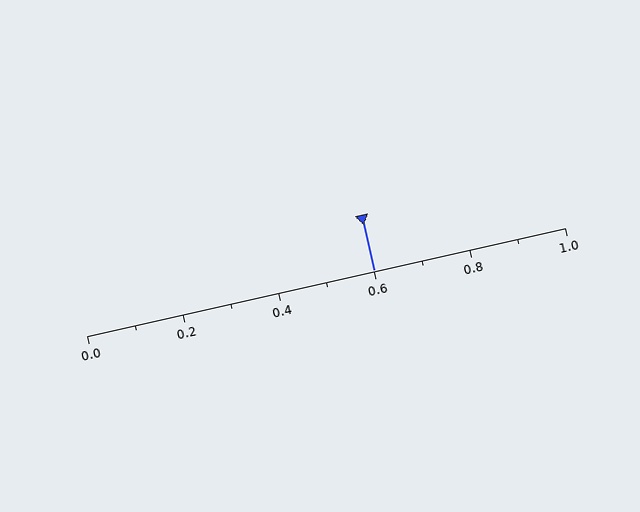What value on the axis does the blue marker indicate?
The marker indicates approximately 0.6.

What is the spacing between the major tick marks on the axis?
The major ticks are spaced 0.2 apart.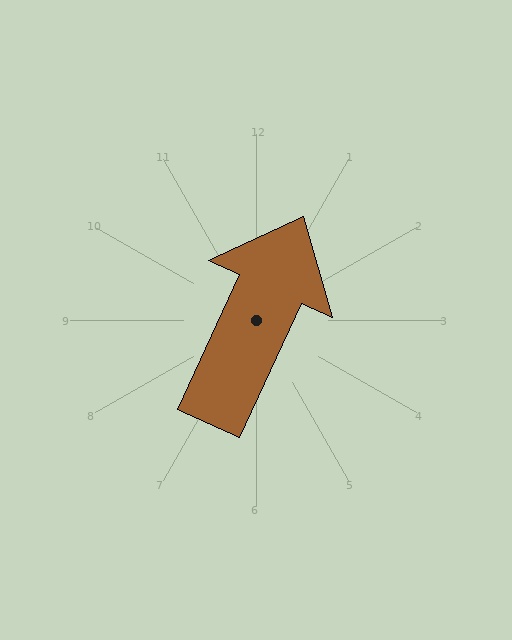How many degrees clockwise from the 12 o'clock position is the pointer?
Approximately 25 degrees.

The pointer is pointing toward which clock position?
Roughly 1 o'clock.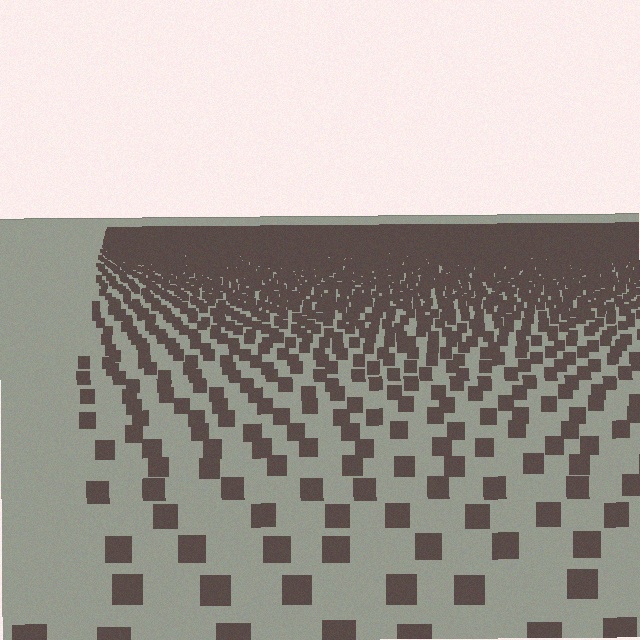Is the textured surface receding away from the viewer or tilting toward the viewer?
The surface is receding away from the viewer. Texture elements get smaller and denser toward the top.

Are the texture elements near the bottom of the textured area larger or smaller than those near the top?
Larger. Near the bottom, elements are closer to the viewer and appear at a bigger on-screen size.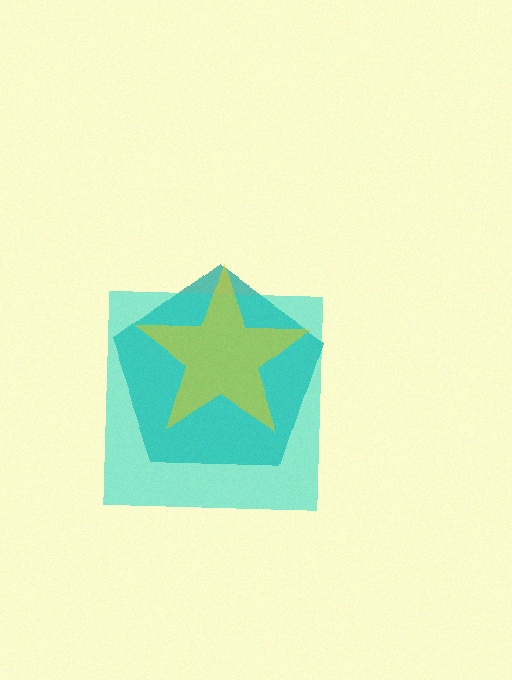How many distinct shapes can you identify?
There are 3 distinct shapes: a teal pentagon, a cyan square, a yellow star.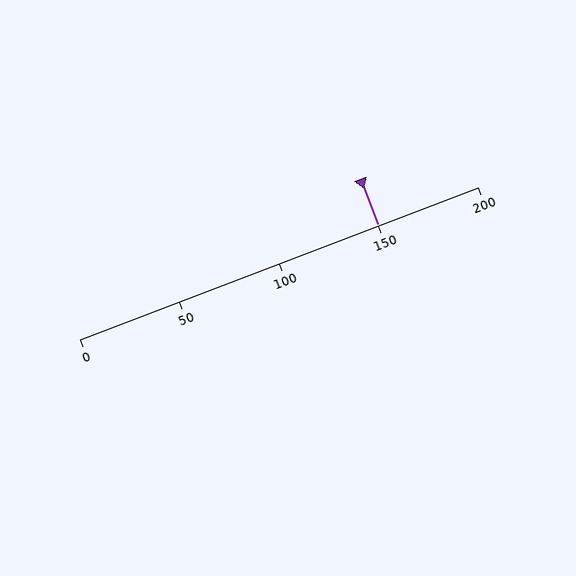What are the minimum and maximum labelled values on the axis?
The axis runs from 0 to 200.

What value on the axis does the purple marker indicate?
The marker indicates approximately 150.